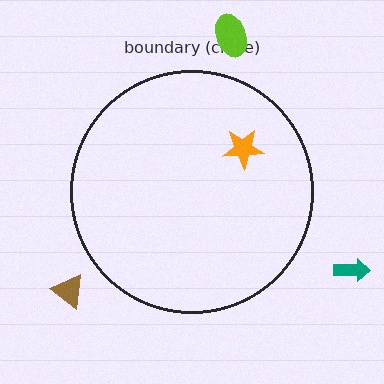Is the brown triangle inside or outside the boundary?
Outside.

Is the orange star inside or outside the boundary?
Inside.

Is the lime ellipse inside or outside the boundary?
Outside.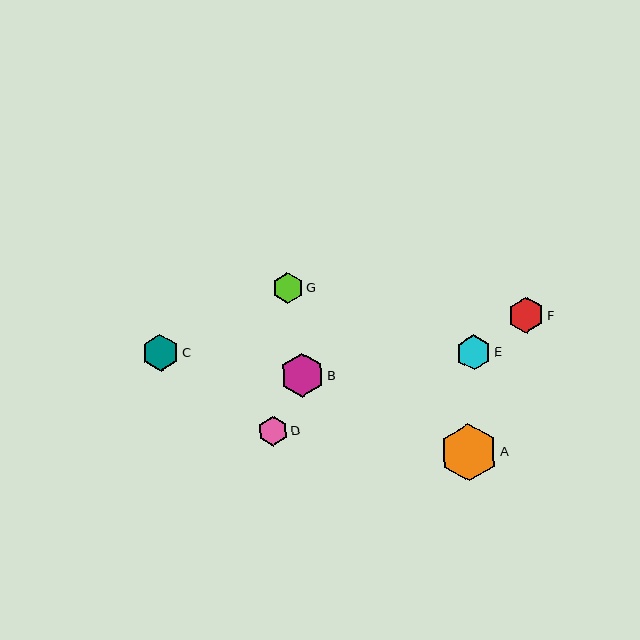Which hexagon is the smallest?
Hexagon D is the smallest with a size of approximately 29 pixels.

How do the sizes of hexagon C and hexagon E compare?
Hexagon C and hexagon E are approximately the same size.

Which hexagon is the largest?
Hexagon A is the largest with a size of approximately 57 pixels.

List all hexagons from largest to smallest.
From largest to smallest: A, B, C, F, E, G, D.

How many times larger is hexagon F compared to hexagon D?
Hexagon F is approximately 1.2 times the size of hexagon D.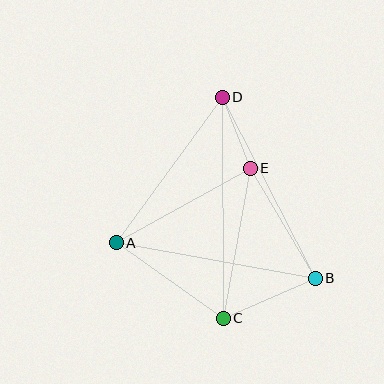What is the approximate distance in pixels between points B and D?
The distance between B and D is approximately 203 pixels.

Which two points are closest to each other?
Points D and E are closest to each other.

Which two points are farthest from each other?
Points C and D are farthest from each other.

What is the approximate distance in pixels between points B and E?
The distance between B and E is approximately 128 pixels.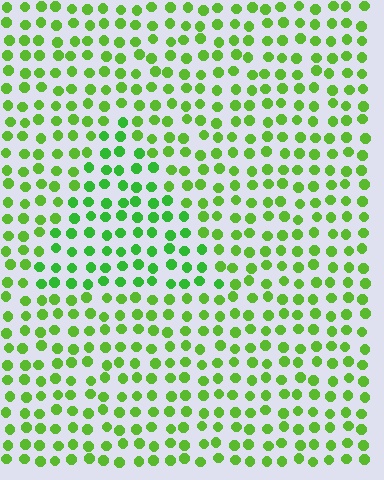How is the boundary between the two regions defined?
The boundary is defined purely by a slight shift in hue (about 20 degrees). Spacing, size, and orientation are identical on both sides.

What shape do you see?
I see a triangle.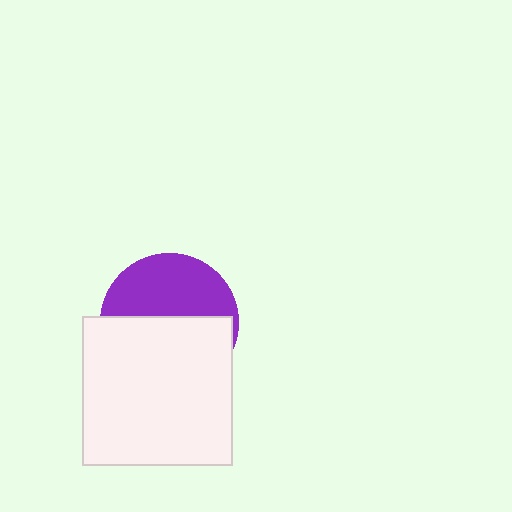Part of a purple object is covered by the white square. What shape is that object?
It is a circle.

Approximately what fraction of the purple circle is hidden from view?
Roughly 55% of the purple circle is hidden behind the white square.